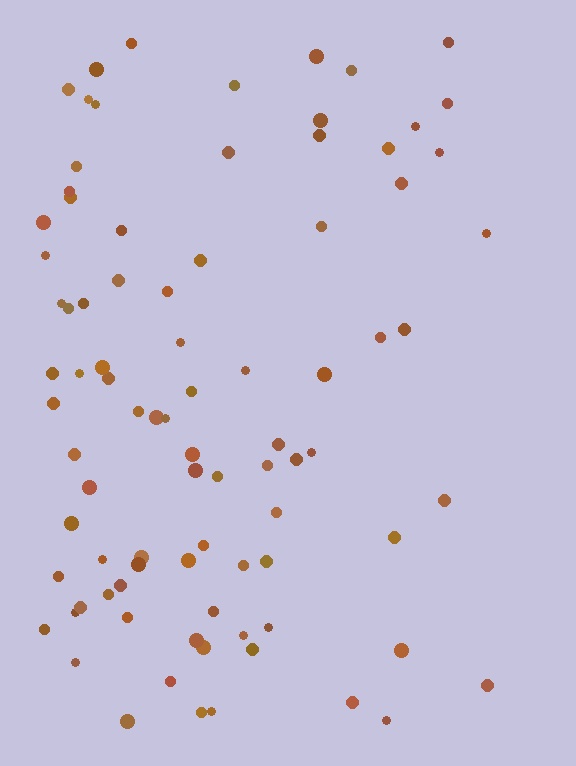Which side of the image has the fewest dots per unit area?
The right.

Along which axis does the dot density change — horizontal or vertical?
Horizontal.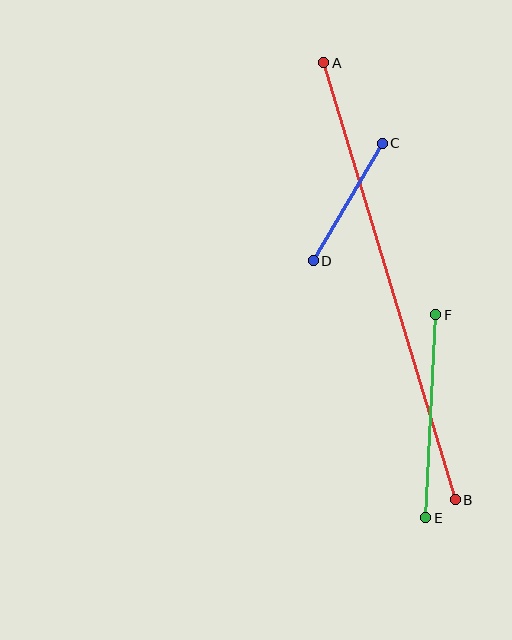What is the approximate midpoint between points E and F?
The midpoint is at approximately (431, 416) pixels.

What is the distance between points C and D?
The distance is approximately 136 pixels.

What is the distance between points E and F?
The distance is approximately 203 pixels.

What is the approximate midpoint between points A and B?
The midpoint is at approximately (389, 281) pixels.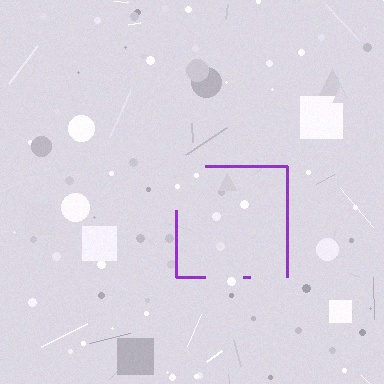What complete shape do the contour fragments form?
The contour fragments form a square.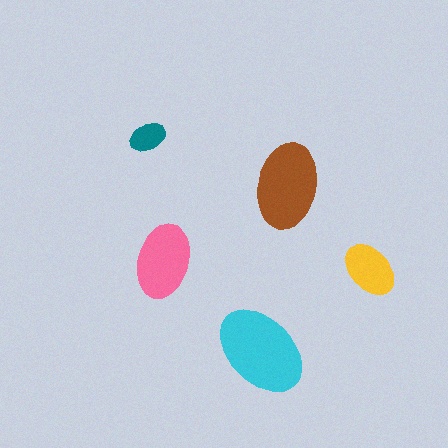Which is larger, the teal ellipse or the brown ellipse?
The brown one.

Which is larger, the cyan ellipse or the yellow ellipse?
The cyan one.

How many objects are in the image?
There are 5 objects in the image.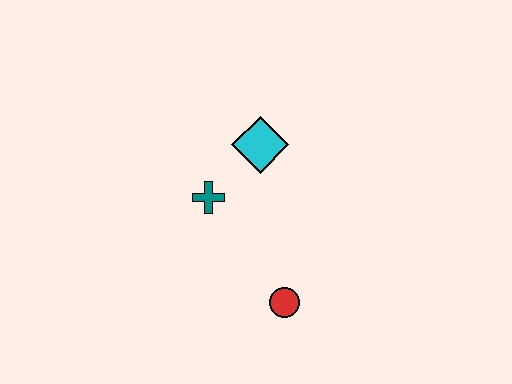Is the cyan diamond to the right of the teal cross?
Yes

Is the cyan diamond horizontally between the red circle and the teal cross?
Yes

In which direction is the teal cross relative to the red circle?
The teal cross is above the red circle.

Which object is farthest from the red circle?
The cyan diamond is farthest from the red circle.